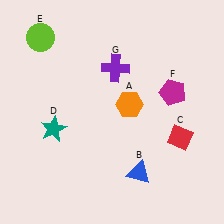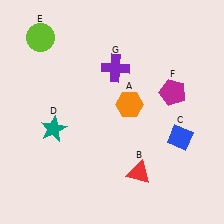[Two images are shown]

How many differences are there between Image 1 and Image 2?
There are 2 differences between the two images.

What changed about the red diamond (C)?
In Image 1, C is red. In Image 2, it changed to blue.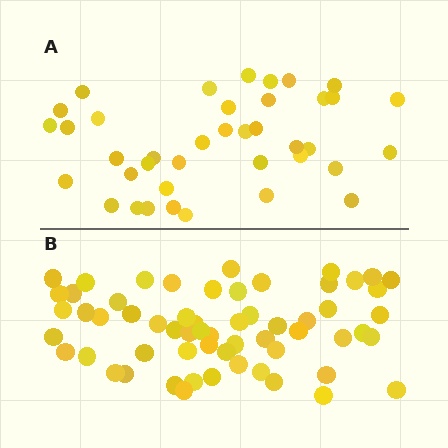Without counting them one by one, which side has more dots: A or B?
Region B (the bottom region) has more dots.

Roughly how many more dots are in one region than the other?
Region B has approximately 20 more dots than region A.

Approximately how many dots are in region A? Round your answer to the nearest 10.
About 40 dots. (The exact count is 39, which rounds to 40.)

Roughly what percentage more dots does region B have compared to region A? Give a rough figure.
About 55% more.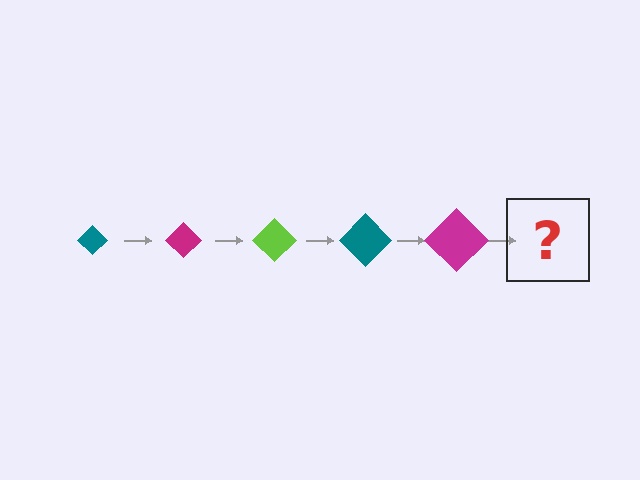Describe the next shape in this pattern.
It should be a lime diamond, larger than the previous one.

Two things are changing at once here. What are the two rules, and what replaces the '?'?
The two rules are that the diamond grows larger each step and the color cycles through teal, magenta, and lime. The '?' should be a lime diamond, larger than the previous one.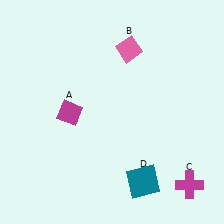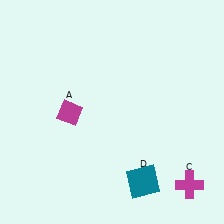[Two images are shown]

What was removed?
The pink diamond (B) was removed in Image 2.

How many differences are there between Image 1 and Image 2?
There is 1 difference between the two images.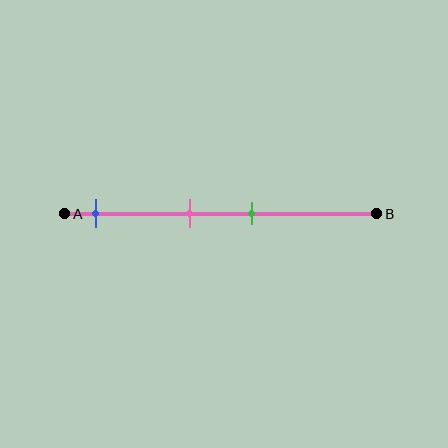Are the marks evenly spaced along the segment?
No, the marks are not evenly spaced.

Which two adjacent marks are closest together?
The pink and green marks are the closest adjacent pair.